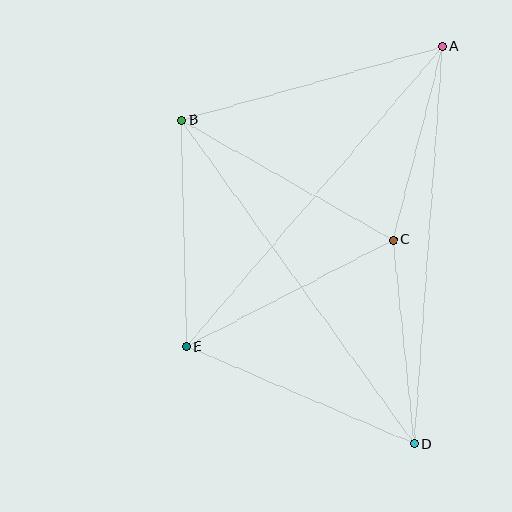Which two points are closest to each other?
Points A and C are closest to each other.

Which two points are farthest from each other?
Points B and D are farthest from each other.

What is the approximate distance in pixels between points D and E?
The distance between D and E is approximately 247 pixels.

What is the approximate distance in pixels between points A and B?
The distance between A and B is approximately 271 pixels.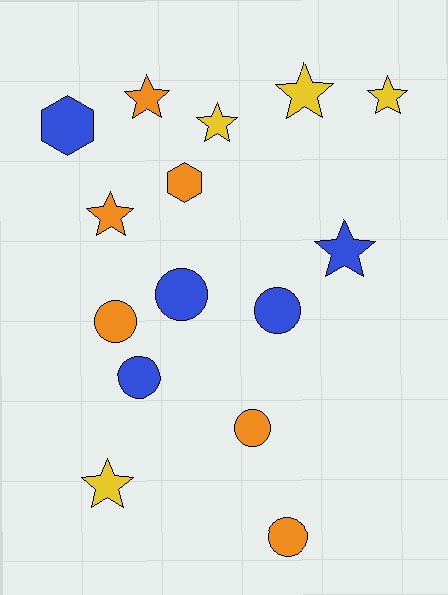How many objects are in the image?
There are 15 objects.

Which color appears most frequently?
Orange, with 6 objects.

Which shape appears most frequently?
Star, with 7 objects.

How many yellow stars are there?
There are 4 yellow stars.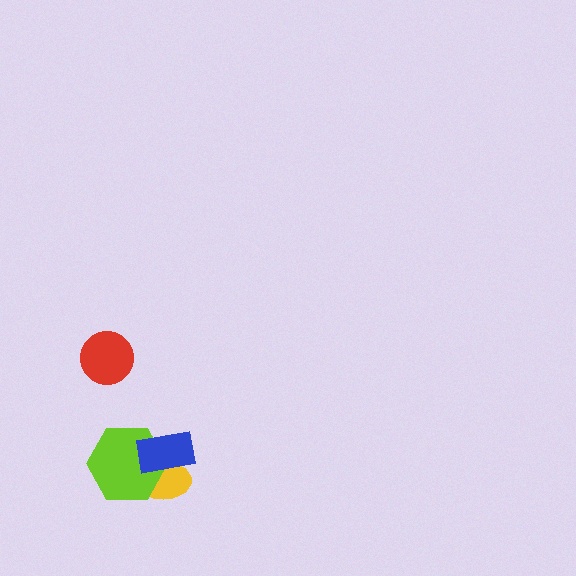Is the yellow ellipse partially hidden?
Yes, it is partially covered by another shape.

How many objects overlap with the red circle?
0 objects overlap with the red circle.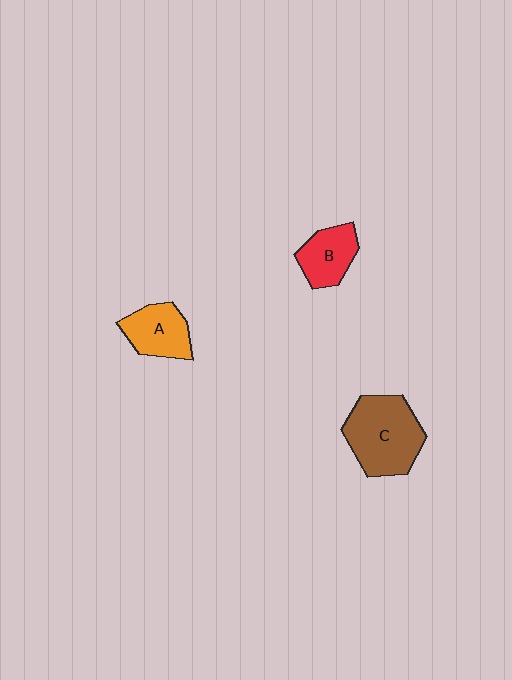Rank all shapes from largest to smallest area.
From largest to smallest: C (brown), A (orange), B (red).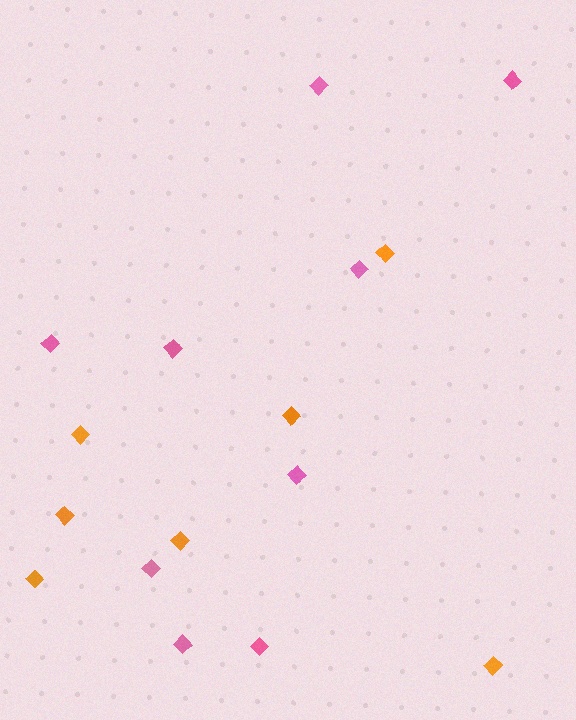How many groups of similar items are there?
There are 2 groups: one group of pink diamonds (9) and one group of orange diamonds (7).